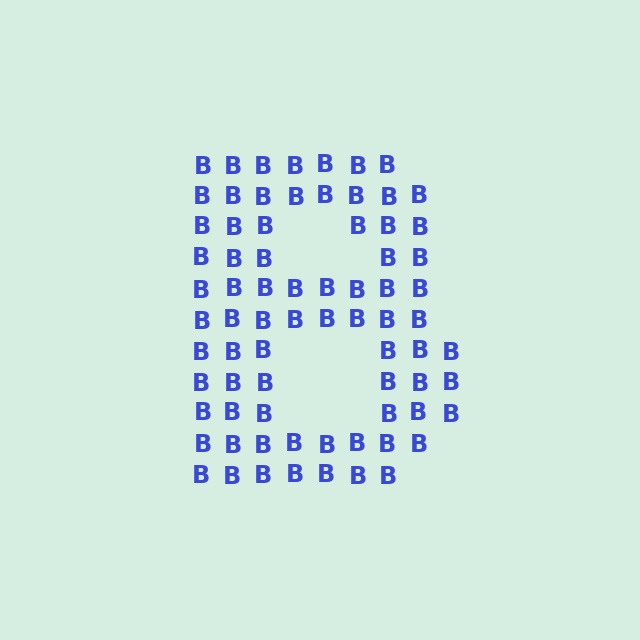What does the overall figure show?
The overall figure shows the letter B.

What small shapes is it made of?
It is made of small letter B's.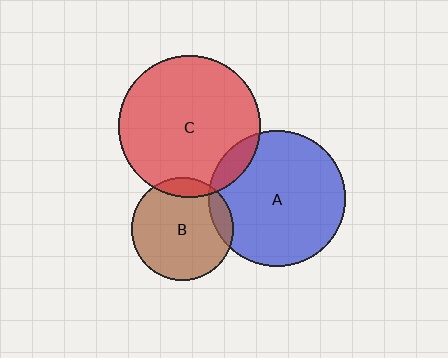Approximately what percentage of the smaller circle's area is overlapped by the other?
Approximately 10%.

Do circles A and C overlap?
Yes.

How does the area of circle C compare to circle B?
Approximately 1.9 times.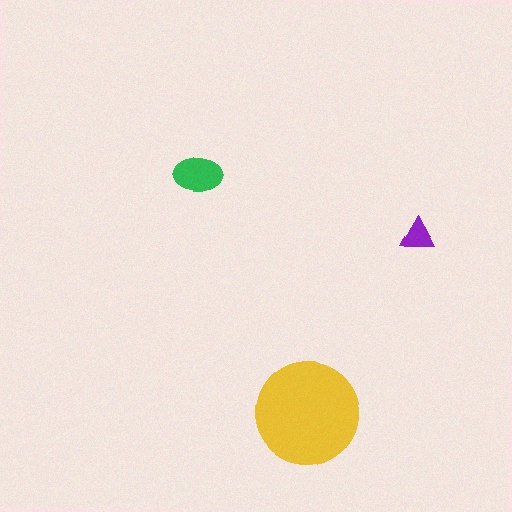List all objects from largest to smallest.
The yellow circle, the green ellipse, the purple triangle.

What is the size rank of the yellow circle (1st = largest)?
1st.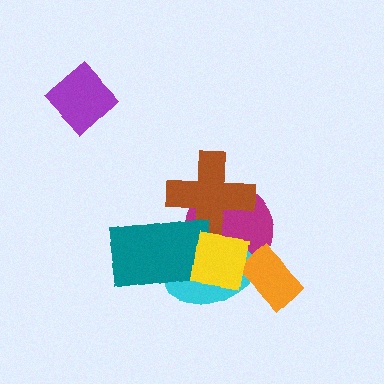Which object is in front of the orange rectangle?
The yellow square is in front of the orange rectangle.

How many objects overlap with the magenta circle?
5 objects overlap with the magenta circle.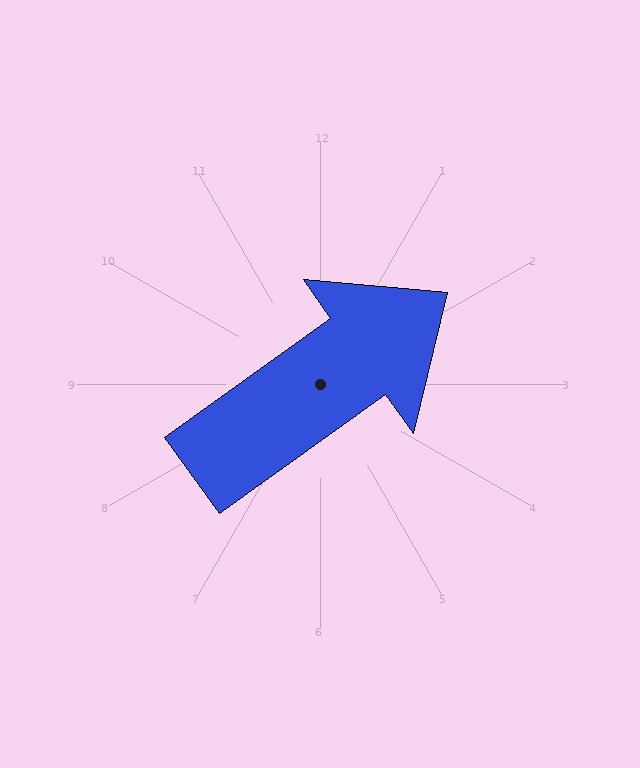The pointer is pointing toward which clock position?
Roughly 2 o'clock.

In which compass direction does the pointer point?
Northeast.